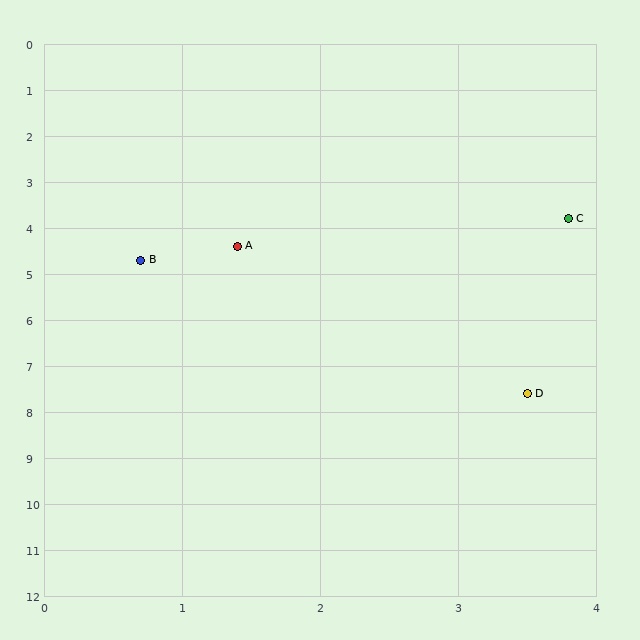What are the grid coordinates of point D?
Point D is at approximately (3.5, 7.6).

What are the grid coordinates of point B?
Point B is at approximately (0.7, 4.7).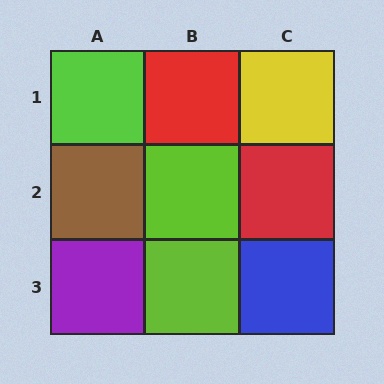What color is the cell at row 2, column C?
Red.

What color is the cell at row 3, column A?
Purple.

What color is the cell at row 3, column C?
Blue.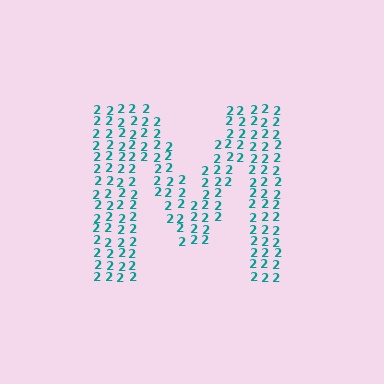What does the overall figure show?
The overall figure shows the letter M.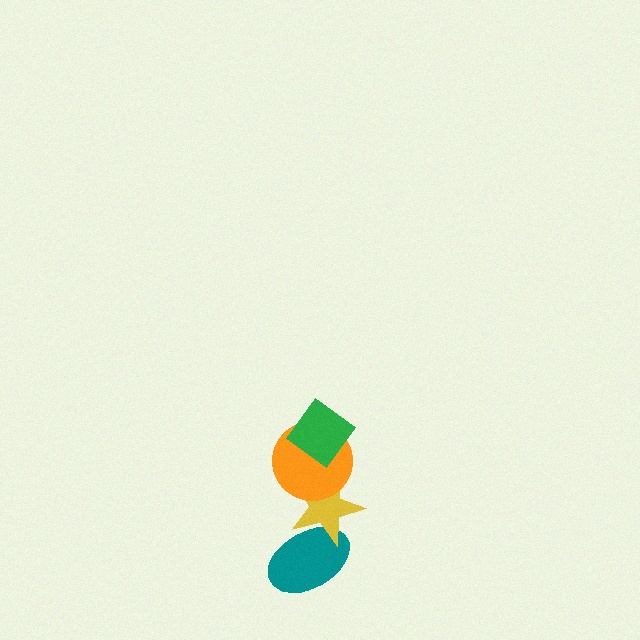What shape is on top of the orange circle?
The green diamond is on top of the orange circle.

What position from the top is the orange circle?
The orange circle is 2nd from the top.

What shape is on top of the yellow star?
The orange circle is on top of the yellow star.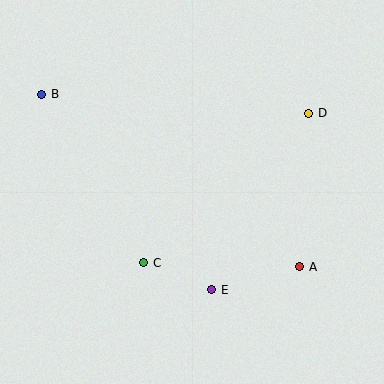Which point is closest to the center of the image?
Point C at (144, 263) is closest to the center.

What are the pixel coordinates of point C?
Point C is at (144, 263).